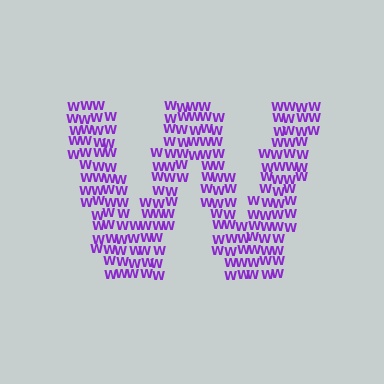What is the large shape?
The large shape is the letter W.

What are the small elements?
The small elements are letter W's.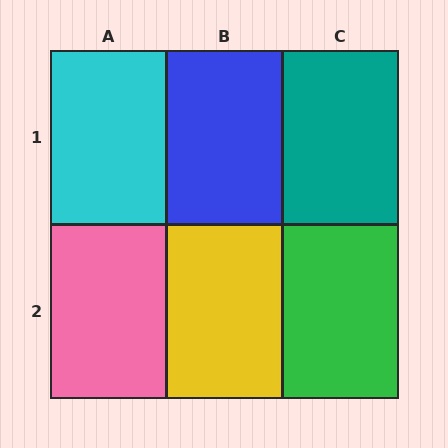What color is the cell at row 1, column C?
Teal.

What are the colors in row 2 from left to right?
Pink, yellow, green.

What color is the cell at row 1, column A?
Cyan.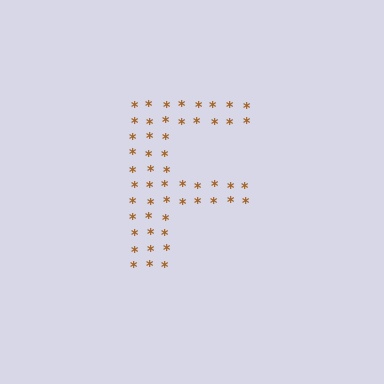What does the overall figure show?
The overall figure shows the letter F.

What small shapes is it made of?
It is made of small asterisks.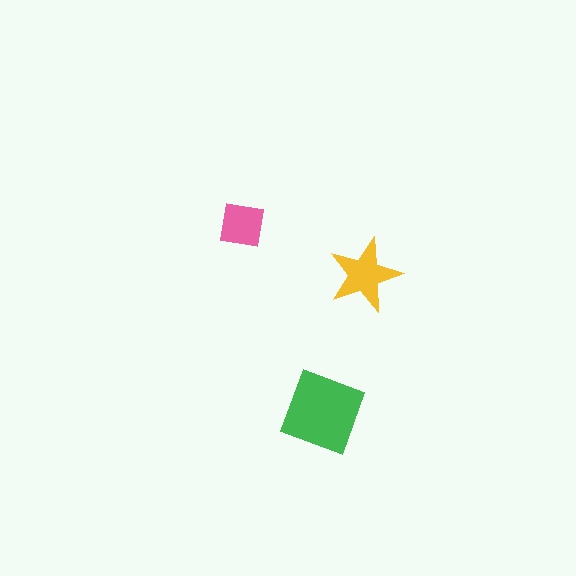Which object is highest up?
The pink square is topmost.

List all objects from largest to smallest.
The green square, the yellow star, the pink square.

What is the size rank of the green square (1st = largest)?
1st.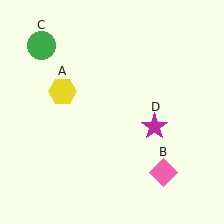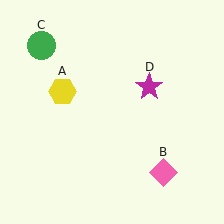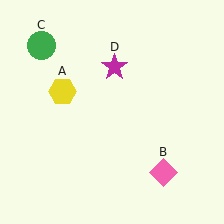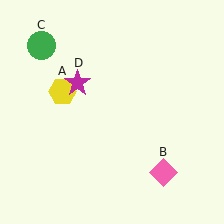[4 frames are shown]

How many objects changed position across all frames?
1 object changed position: magenta star (object D).